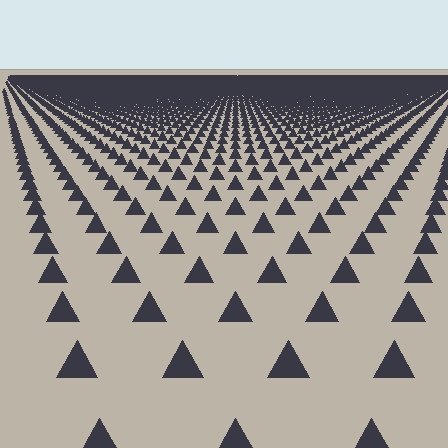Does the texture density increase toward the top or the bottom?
Density increases toward the top.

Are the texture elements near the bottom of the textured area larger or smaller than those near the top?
Larger. Near the bottom, elements are closer to the viewer and appear at a bigger on-screen size.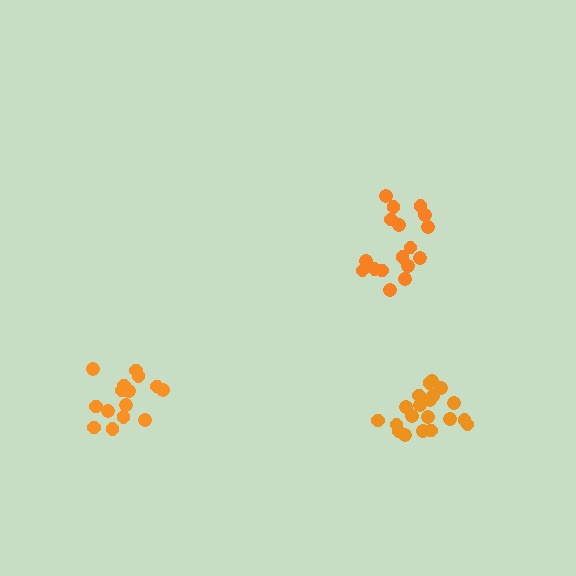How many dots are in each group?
Group 1: 15 dots, Group 2: 20 dots, Group 3: 17 dots (52 total).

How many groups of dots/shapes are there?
There are 3 groups.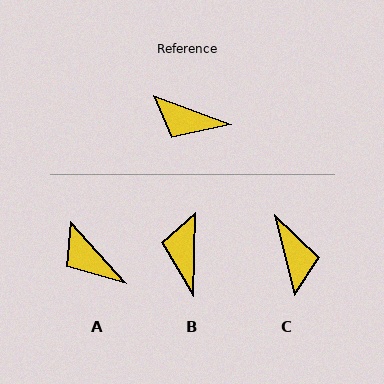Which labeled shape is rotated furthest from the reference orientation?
C, about 124 degrees away.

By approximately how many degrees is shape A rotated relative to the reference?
Approximately 28 degrees clockwise.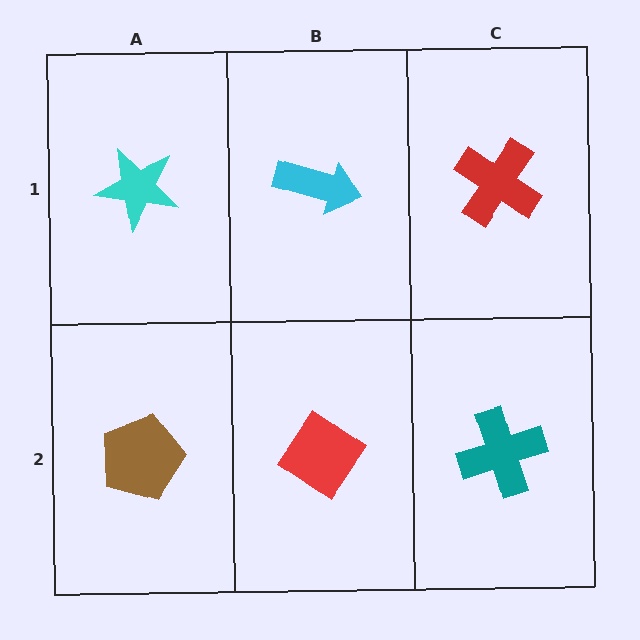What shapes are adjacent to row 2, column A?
A cyan star (row 1, column A), a red diamond (row 2, column B).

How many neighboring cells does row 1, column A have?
2.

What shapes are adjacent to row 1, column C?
A teal cross (row 2, column C), a cyan arrow (row 1, column B).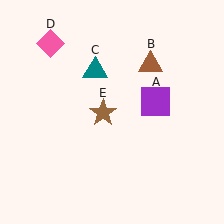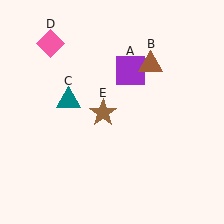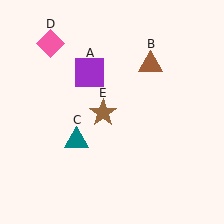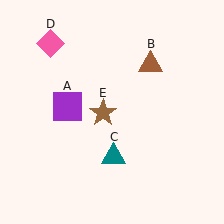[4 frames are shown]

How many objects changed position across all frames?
2 objects changed position: purple square (object A), teal triangle (object C).